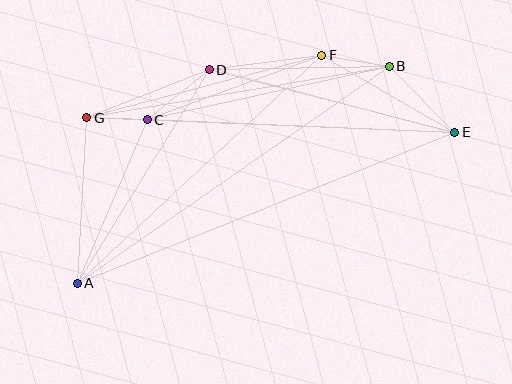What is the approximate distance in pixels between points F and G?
The distance between F and G is approximately 243 pixels.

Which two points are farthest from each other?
Points A and E are farthest from each other.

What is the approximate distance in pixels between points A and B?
The distance between A and B is approximately 380 pixels.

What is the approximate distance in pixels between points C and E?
The distance between C and E is approximately 308 pixels.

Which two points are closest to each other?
Points C and G are closest to each other.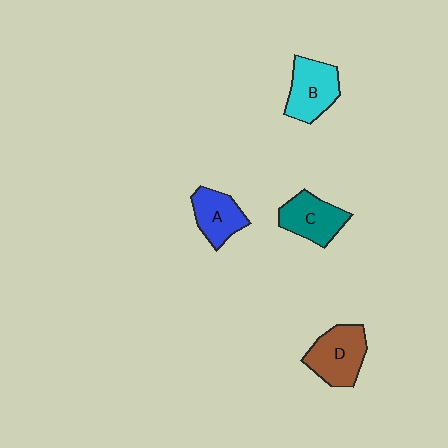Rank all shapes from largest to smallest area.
From largest to smallest: D (brown), B (cyan), C (teal), A (blue).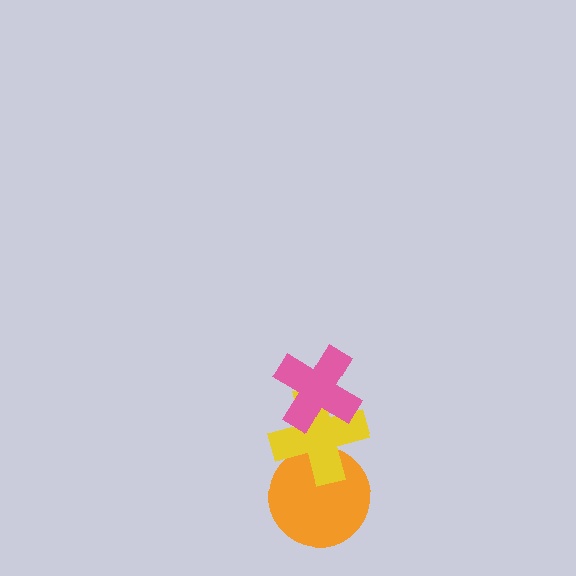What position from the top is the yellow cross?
The yellow cross is 2nd from the top.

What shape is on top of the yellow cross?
The pink cross is on top of the yellow cross.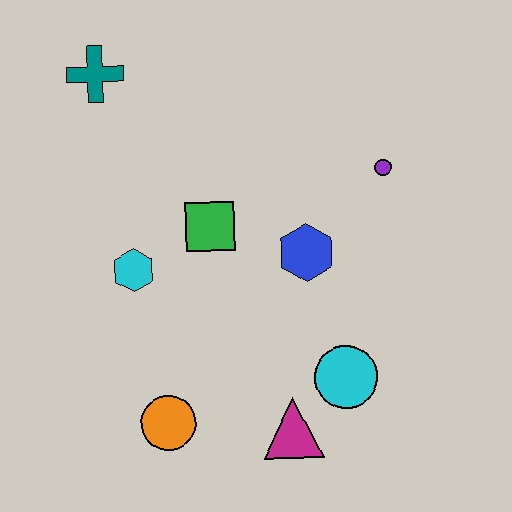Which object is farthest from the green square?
The magenta triangle is farthest from the green square.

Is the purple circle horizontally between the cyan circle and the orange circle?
No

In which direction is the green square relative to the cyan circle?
The green square is above the cyan circle.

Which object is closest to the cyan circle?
The magenta triangle is closest to the cyan circle.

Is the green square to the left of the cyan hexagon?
No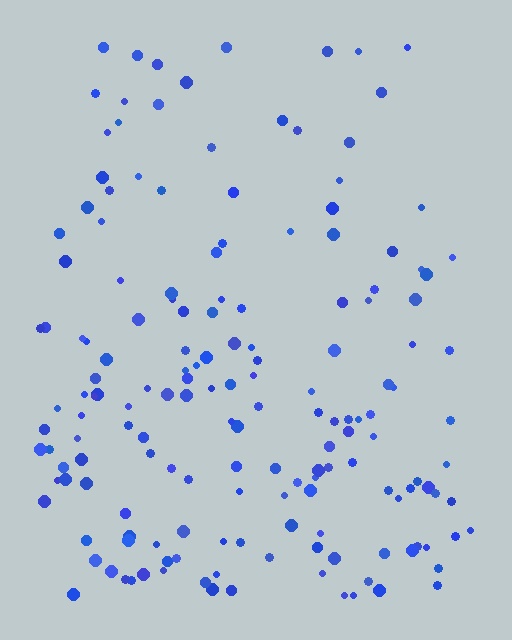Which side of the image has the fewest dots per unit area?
The top.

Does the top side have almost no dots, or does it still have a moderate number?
Still a moderate number, just noticeably fewer than the bottom.